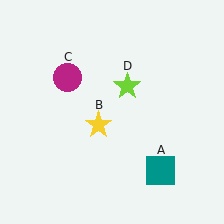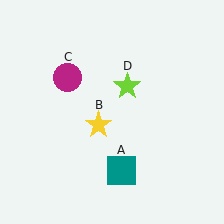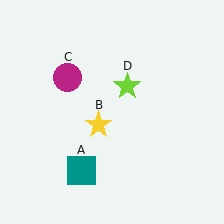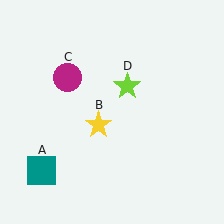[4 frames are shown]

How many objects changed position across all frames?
1 object changed position: teal square (object A).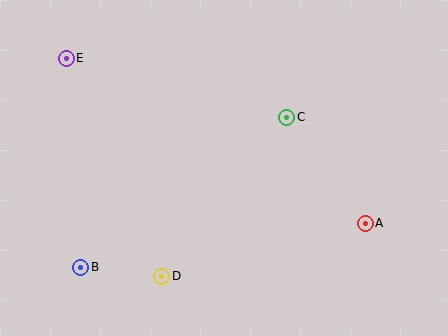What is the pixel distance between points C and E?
The distance between C and E is 229 pixels.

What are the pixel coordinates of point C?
Point C is at (287, 117).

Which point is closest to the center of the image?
Point C at (287, 117) is closest to the center.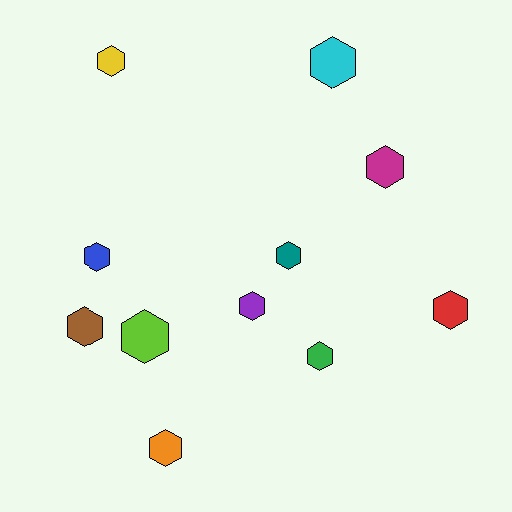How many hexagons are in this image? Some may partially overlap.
There are 11 hexagons.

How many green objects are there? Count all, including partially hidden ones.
There is 1 green object.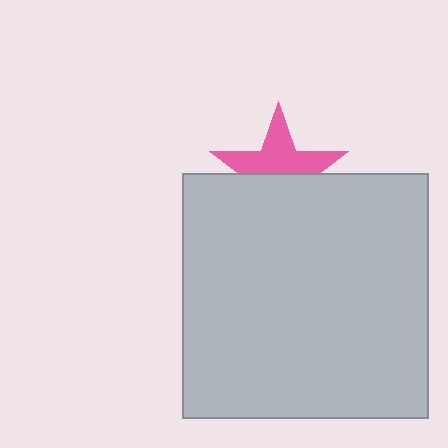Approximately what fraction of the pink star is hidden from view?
Roughly 47% of the pink star is hidden behind the light gray square.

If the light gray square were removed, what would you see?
You would see the complete pink star.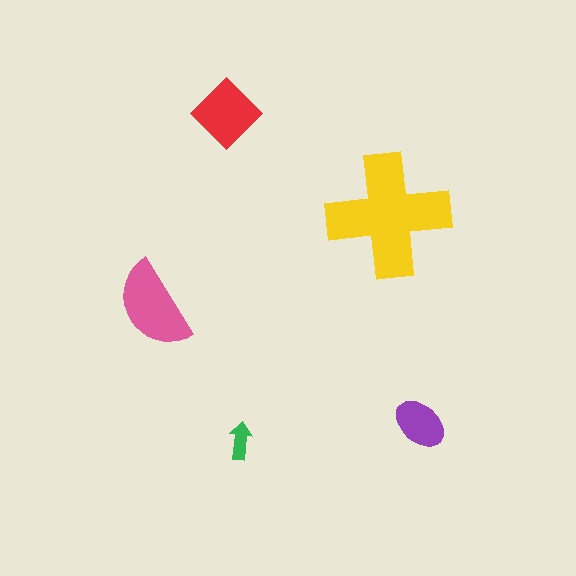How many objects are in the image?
There are 5 objects in the image.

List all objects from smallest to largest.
The green arrow, the purple ellipse, the red diamond, the pink semicircle, the yellow cross.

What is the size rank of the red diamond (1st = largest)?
3rd.